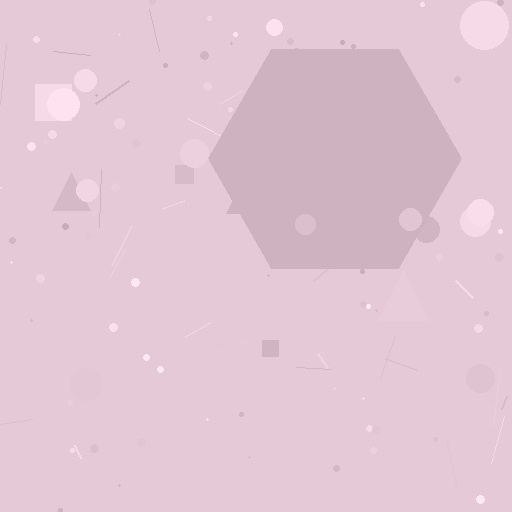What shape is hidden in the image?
A hexagon is hidden in the image.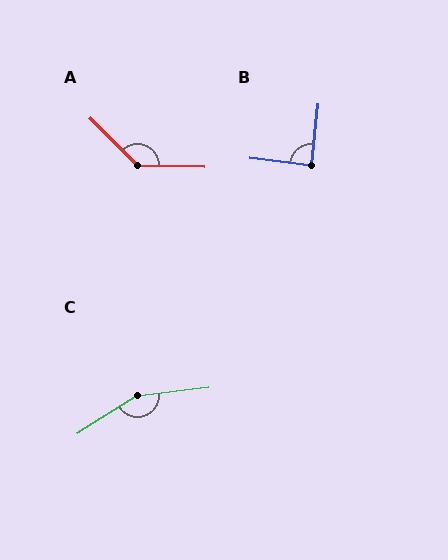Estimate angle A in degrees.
Approximately 136 degrees.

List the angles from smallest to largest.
B (90°), A (136°), C (155°).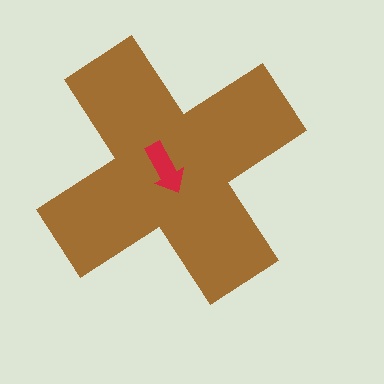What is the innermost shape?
The red arrow.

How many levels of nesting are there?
2.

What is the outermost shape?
The brown cross.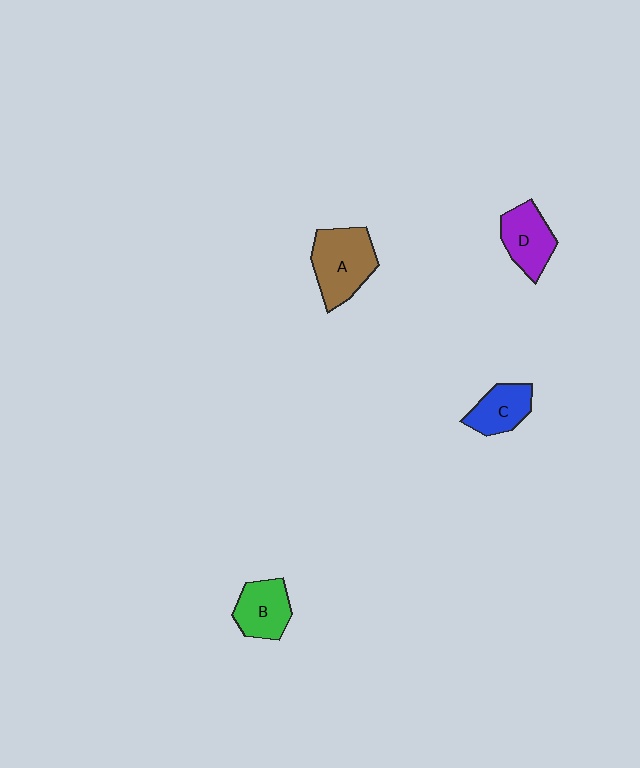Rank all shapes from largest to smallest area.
From largest to smallest: A (brown), D (purple), B (green), C (blue).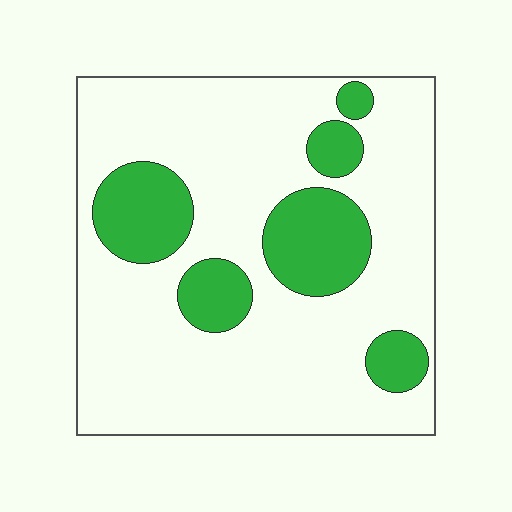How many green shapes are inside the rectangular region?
6.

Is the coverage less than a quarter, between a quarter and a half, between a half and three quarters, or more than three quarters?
Less than a quarter.